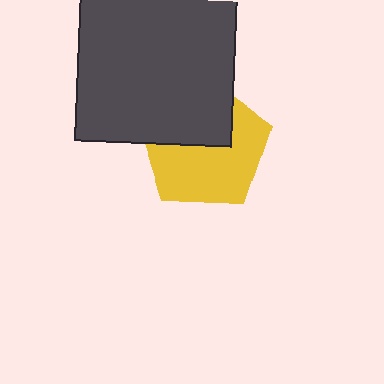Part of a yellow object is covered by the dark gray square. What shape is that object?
It is a pentagon.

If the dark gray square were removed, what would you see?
You would see the complete yellow pentagon.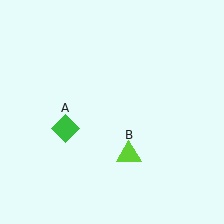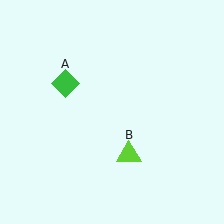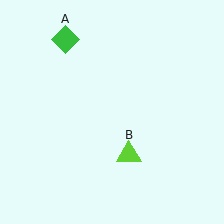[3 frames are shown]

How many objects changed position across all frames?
1 object changed position: green diamond (object A).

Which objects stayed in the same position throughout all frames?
Lime triangle (object B) remained stationary.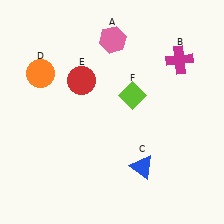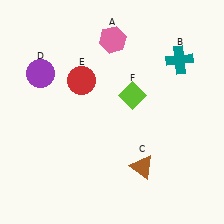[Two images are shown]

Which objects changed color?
B changed from magenta to teal. C changed from blue to brown. D changed from orange to purple.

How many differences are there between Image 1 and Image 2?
There are 3 differences between the two images.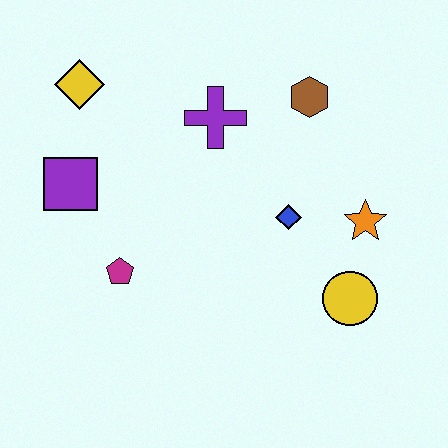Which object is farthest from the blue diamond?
The yellow diamond is farthest from the blue diamond.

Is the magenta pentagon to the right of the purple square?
Yes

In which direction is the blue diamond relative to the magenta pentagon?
The blue diamond is to the right of the magenta pentagon.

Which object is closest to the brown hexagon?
The purple cross is closest to the brown hexagon.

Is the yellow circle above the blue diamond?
No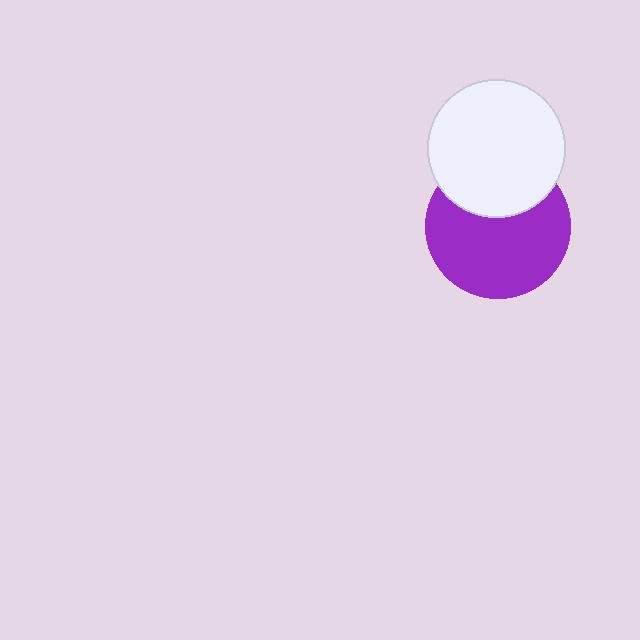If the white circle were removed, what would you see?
You would see the complete purple circle.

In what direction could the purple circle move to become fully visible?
The purple circle could move down. That would shift it out from behind the white circle entirely.